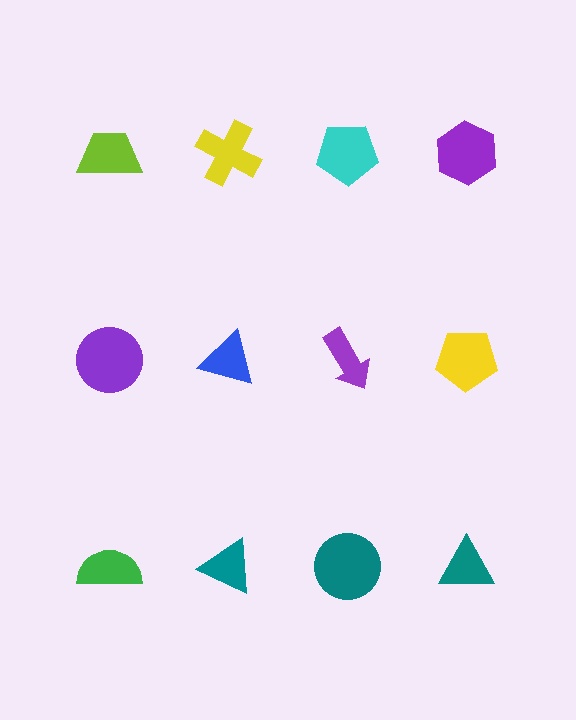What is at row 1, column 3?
A cyan pentagon.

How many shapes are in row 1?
4 shapes.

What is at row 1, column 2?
A yellow cross.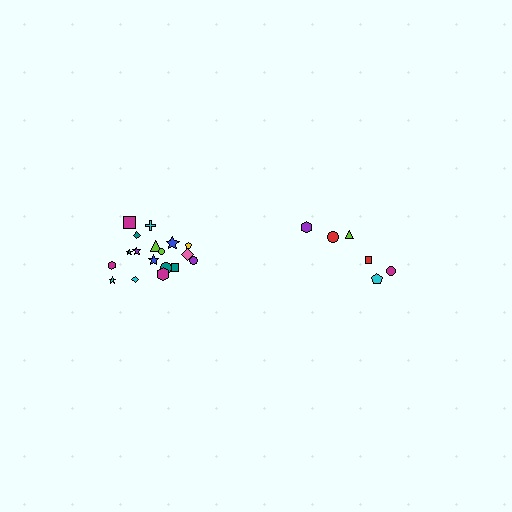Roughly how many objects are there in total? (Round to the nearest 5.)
Roughly 25 objects in total.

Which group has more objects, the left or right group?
The left group.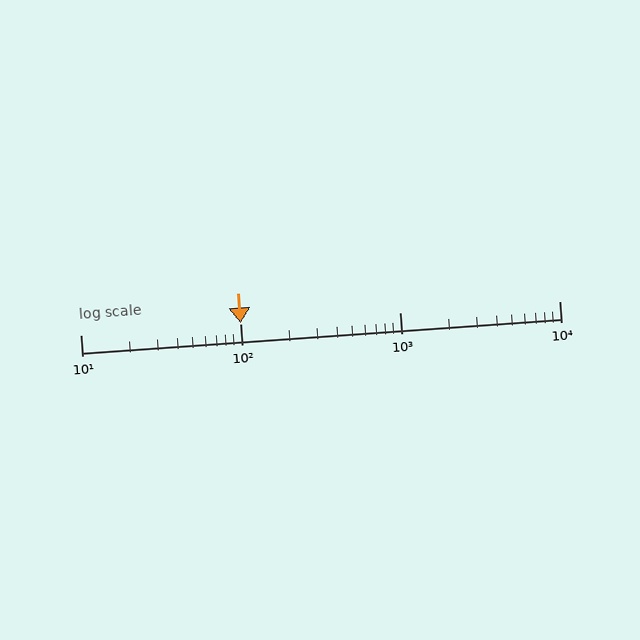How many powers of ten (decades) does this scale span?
The scale spans 3 decades, from 10 to 10000.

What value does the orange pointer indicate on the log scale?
The pointer indicates approximately 100.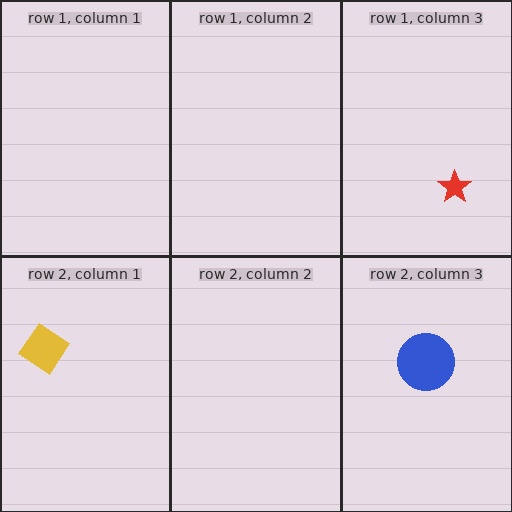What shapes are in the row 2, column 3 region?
The blue circle.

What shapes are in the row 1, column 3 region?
The red star.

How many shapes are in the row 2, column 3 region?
1.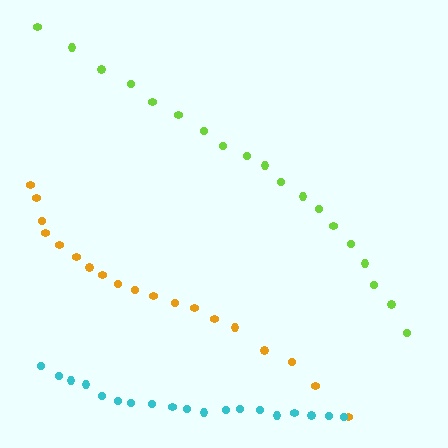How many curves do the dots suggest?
There are 3 distinct paths.